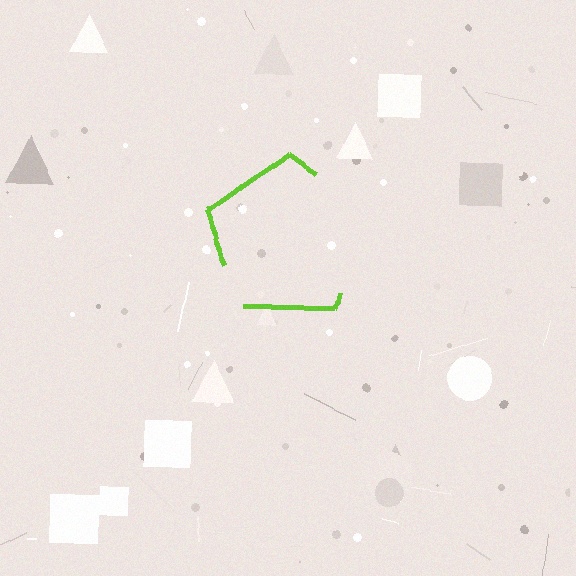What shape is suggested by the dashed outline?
The dashed outline suggests a pentagon.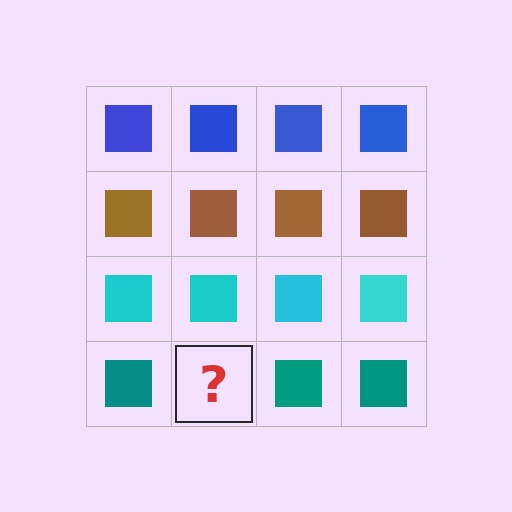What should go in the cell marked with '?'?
The missing cell should contain a teal square.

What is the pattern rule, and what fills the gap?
The rule is that each row has a consistent color. The gap should be filled with a teal square.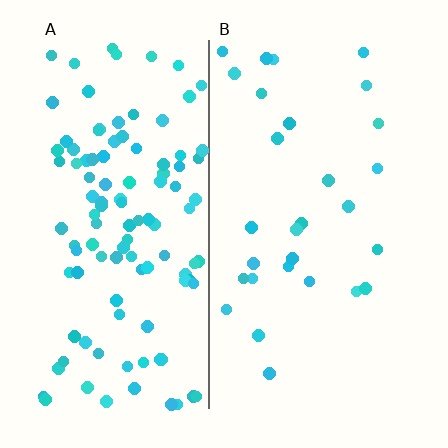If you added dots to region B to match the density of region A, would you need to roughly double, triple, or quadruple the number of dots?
Approximately quadruple.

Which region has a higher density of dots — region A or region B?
A (the left).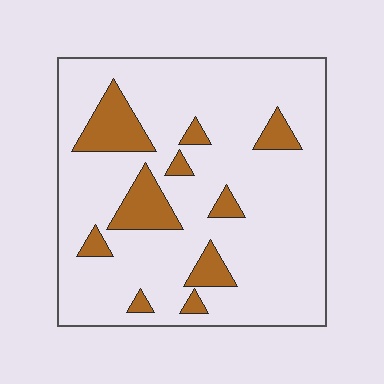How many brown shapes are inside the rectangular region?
10.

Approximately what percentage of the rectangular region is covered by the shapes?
Approximately 15%.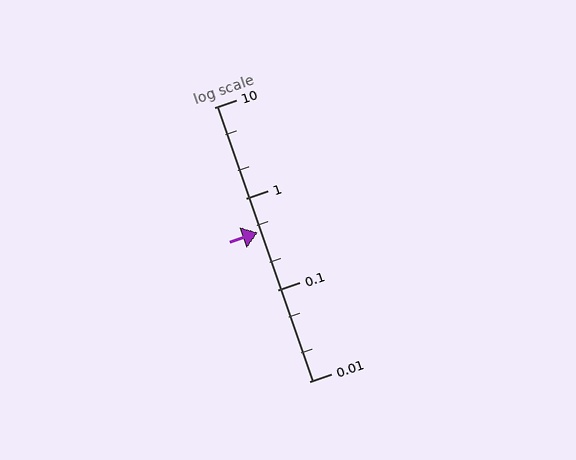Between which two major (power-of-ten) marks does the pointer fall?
The pointer is between 0.1 and 1.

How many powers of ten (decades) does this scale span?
The scale spans 3 decades, from 0.01 to 10.